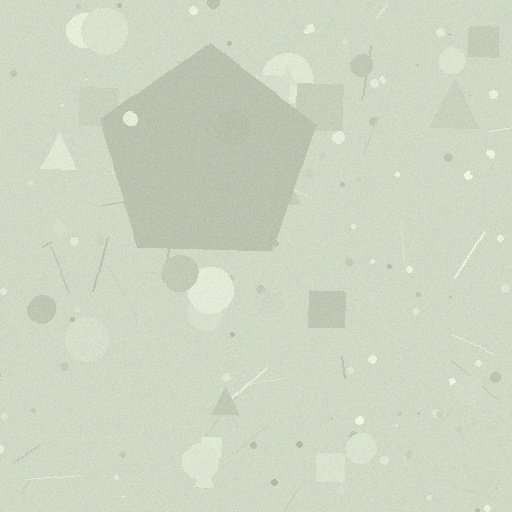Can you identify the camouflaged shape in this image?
The camouflaged shape is a pentagon.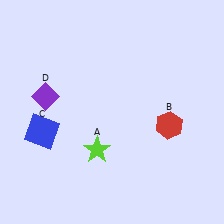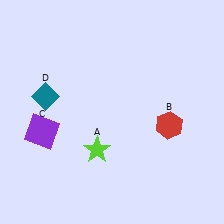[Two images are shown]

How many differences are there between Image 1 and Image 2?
There are 2 differences between the two images.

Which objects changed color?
C changed from blue to purple. D changed from purple to teal.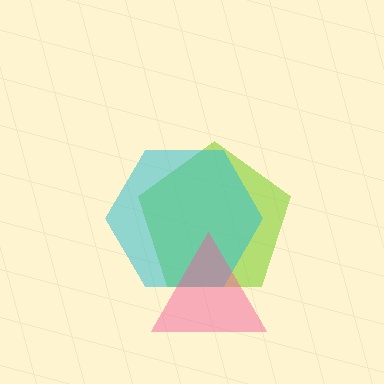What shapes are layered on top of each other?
The layered shapes are: a lime pentagon, a cyan hexagon, a pink triangle.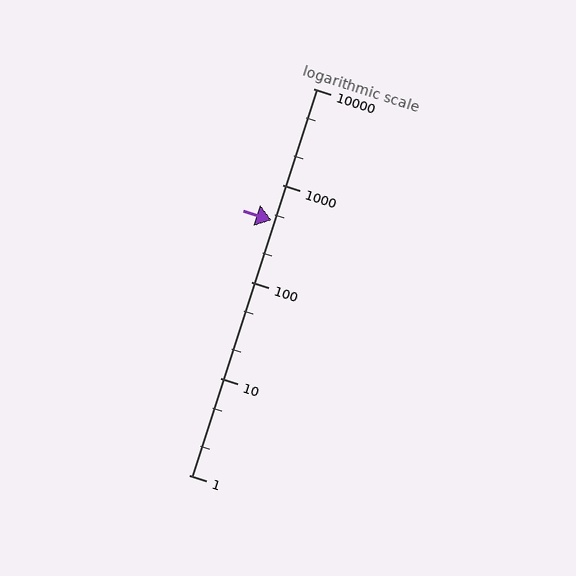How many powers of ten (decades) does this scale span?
The scale spans 4 decades, from 1 to 10000.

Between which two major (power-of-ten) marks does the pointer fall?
The pointer is between 100 and 1000.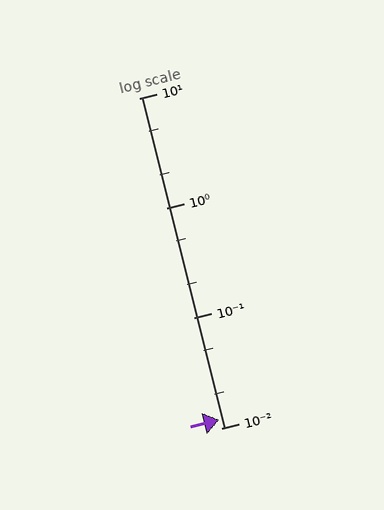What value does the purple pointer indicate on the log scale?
The pointer indicates approximately 0.012.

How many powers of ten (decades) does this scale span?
The scale spans 3 decades, from 0.01 to 10.